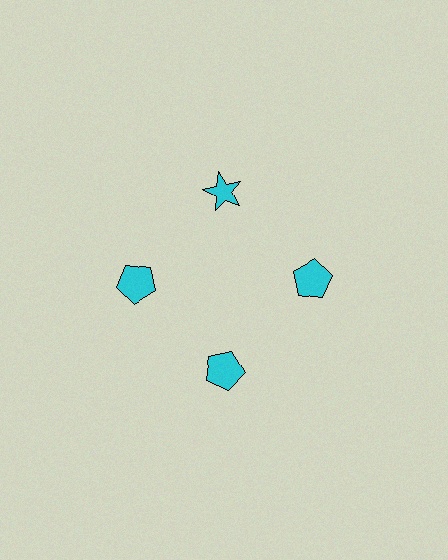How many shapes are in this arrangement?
There are 4 shapes arranged in a ring pattern.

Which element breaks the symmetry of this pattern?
The cyan star at roughly the 12 o'clock position breaks the symmetry. All other shapes are cyan pentagons.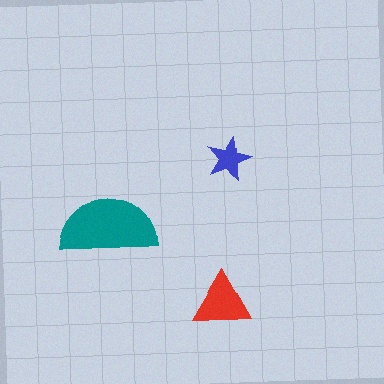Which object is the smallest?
The blue star.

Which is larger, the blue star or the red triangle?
The red triangle.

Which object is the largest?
The teal semicircle.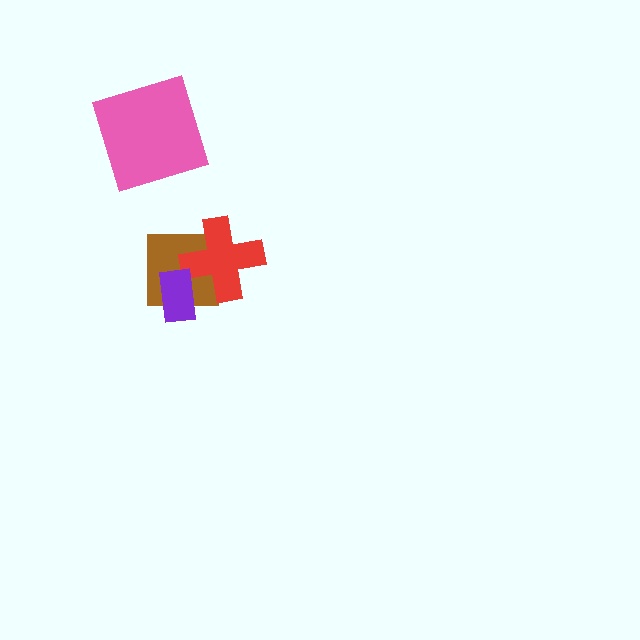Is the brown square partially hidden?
Yes, it is partially covered by another shape.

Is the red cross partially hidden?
Yes, it is partially covered by another shape.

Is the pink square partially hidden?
No, no other shape covers it.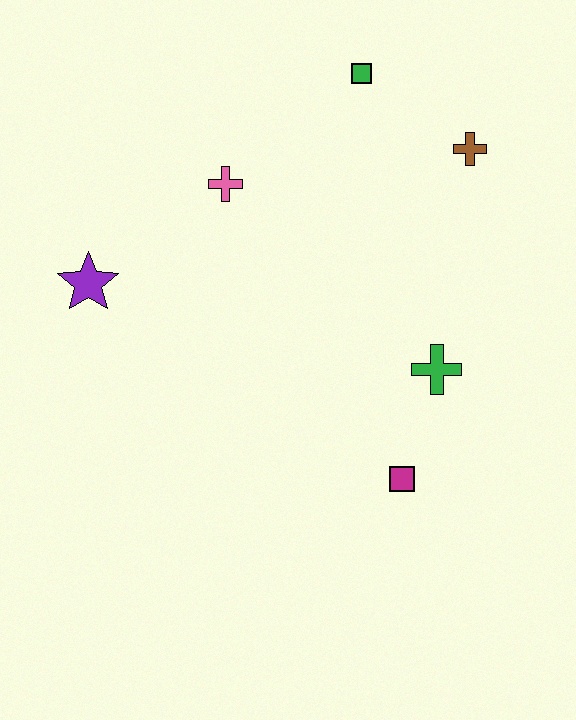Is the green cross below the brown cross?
Yes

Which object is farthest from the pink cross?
The magenta square is farthest from the pink cross.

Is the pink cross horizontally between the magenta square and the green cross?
No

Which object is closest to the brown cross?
The green square is closest to the brown cross.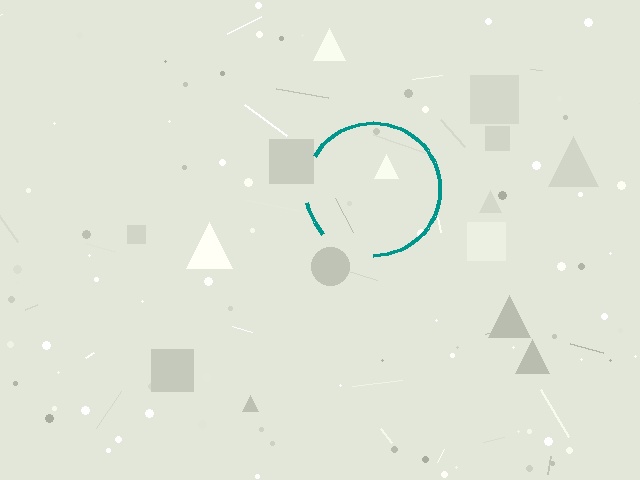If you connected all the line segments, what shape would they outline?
They would outline a circle.